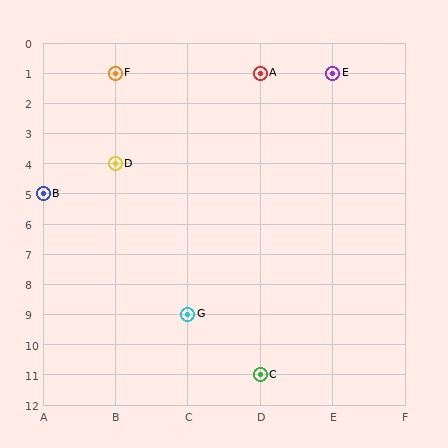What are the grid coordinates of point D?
Point D is at grid coordinates (B, 4).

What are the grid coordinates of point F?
Point F is at grid coordinates (B, 1).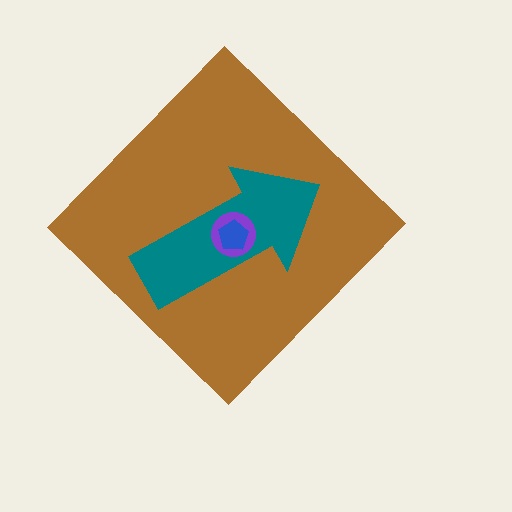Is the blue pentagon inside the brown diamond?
Yes.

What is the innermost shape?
The blue pentagon.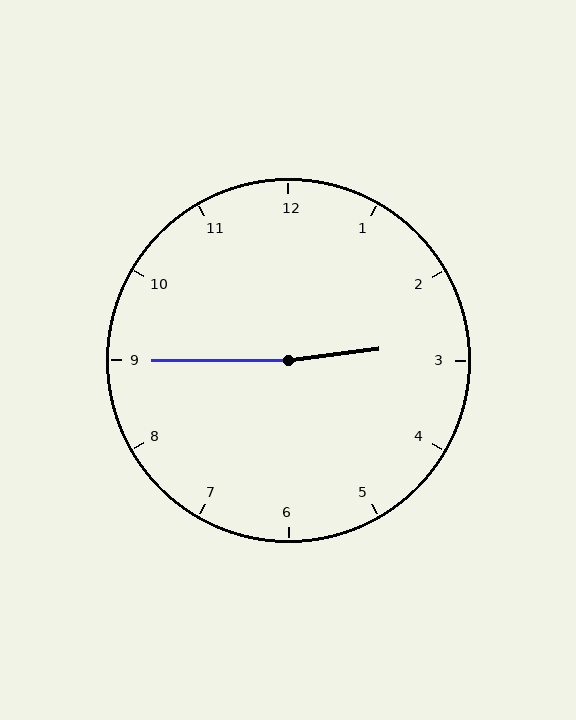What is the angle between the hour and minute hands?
Approximately 172 degrees.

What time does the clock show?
2:45.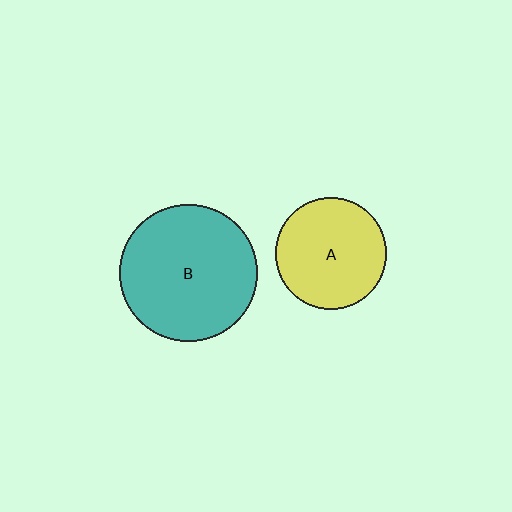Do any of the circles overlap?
No, none of the circles overlap.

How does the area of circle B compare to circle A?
Approximately 1.5 times.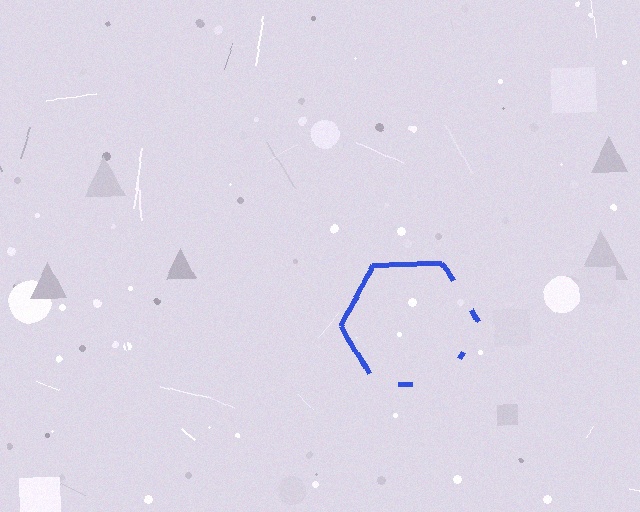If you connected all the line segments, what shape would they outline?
They would outline a hexagon.